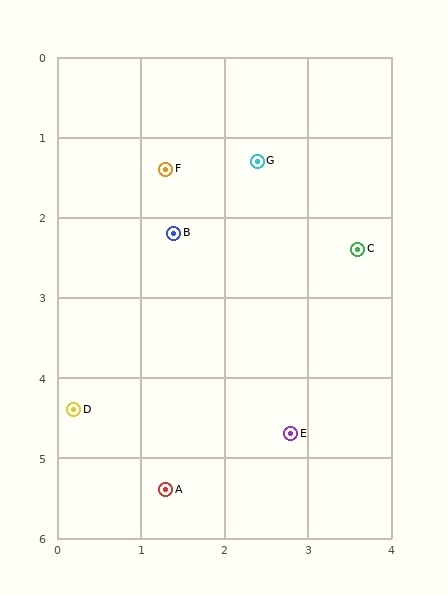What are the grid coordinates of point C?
Point C is at approximately (3.6, 2.4).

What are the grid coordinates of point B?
Point B is at approximately (1.4, 2.2).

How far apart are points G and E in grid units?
Points G and E are about 3.4 grid units apart.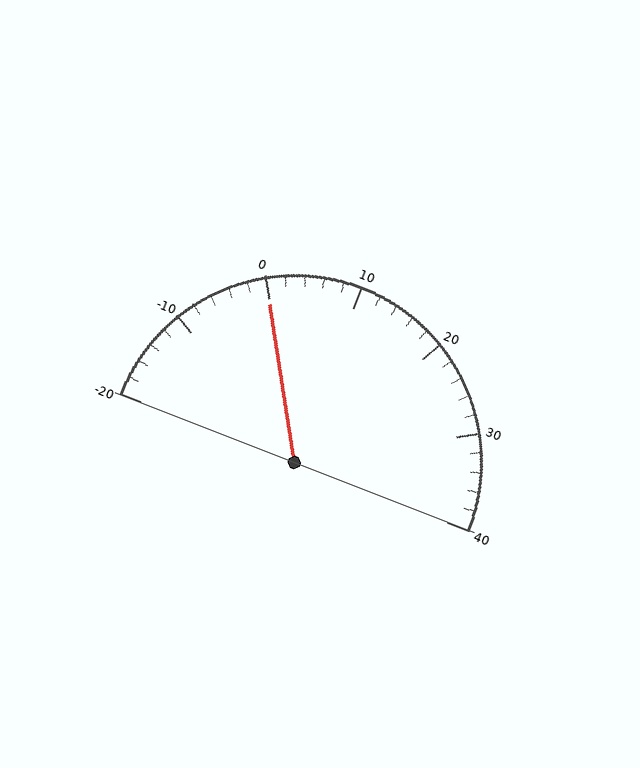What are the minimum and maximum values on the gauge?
The gauge ranges from -20 to 40.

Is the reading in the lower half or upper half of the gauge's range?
The reading is in the lower half of the range (-20 to 40).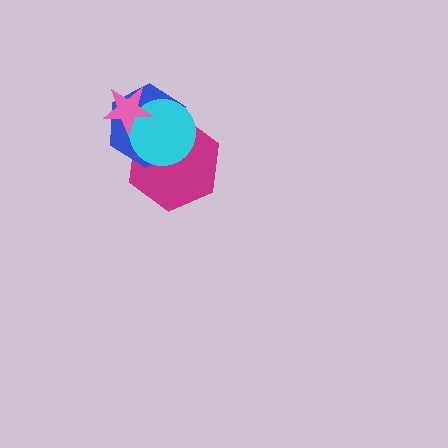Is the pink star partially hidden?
No, no other shape covers it.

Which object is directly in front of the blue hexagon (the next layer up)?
The cyan circle is directly in front of the blue hexagon.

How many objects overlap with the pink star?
2 objects overlap with the pink star.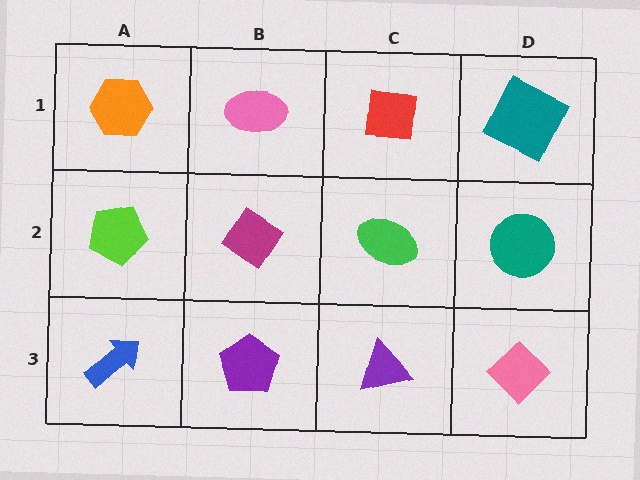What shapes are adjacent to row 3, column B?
A magenta diamond (row 2, column B), a blue arrow (row 3, column A), a purple triangle (row 3, column C).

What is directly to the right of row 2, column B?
A green ellipse.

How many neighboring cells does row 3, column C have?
3.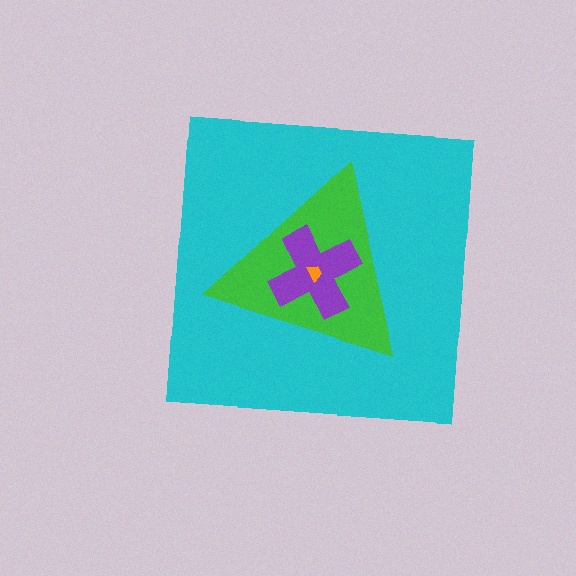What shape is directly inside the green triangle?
The purple cross.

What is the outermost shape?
The cyan square.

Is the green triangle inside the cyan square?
Yes.